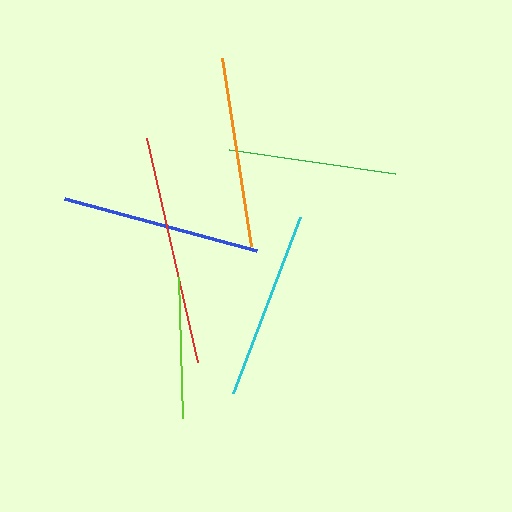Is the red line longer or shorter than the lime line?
The red line is longer than the lime line.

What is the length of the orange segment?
The orange segment is approximately 190 pixels long.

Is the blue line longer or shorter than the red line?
The red line is longer than the blue line.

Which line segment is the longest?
The red line is the longest at approximately 230 pixels.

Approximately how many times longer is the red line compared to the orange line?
The red line is approximately 1.2 times the length of the orange line.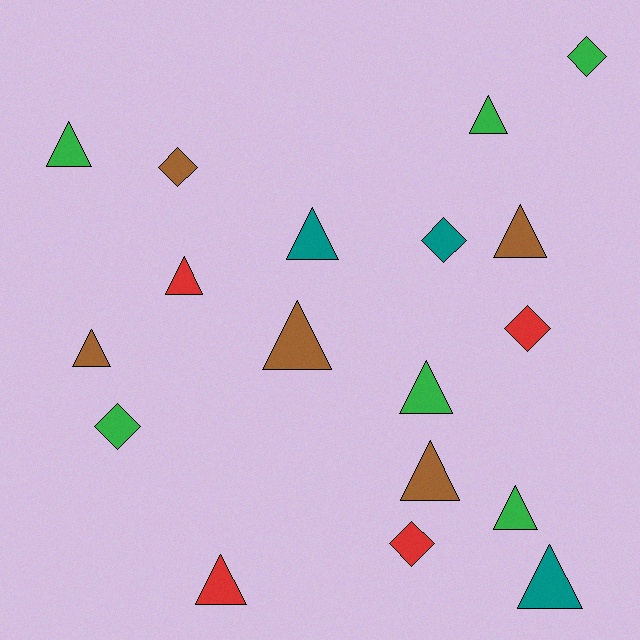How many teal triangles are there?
There are 2 teal triangles.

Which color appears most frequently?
Green, with 6 objects.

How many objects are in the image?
There are 18 objects.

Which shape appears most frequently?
Triangle, with 12 objects.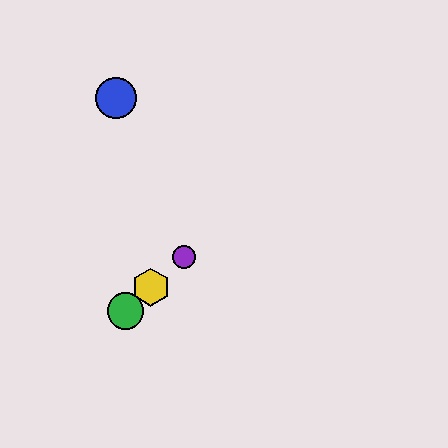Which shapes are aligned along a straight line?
The red hexagon, the green circle, the yellow hexagon, the purple circle are aligned along a straight line.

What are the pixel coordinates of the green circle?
The green circle is at (125, 311).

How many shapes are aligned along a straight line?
4 shapes (the red hexagon, the green circle, the yellow hexagon, the purple circle) are aligned along a straight line.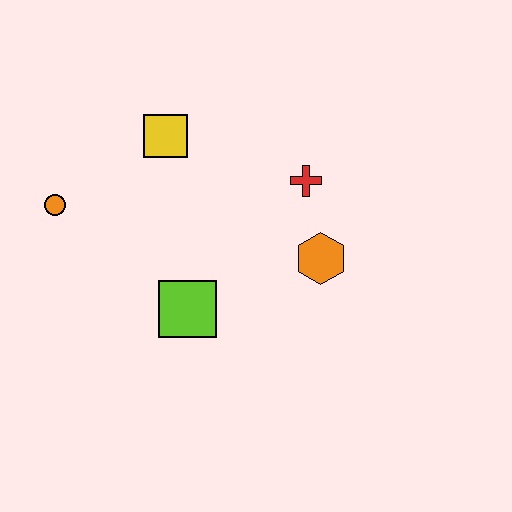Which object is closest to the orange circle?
The yellow square is closest to the orange circle.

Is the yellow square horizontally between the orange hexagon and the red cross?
No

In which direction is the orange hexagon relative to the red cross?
The orange hexagon is below the red cross.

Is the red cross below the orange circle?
No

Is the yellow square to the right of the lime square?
No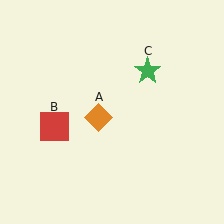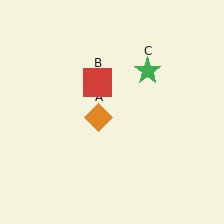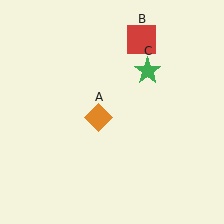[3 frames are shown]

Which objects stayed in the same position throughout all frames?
Orange diamond (object A) and green star (object C) remained stationary.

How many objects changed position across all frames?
1 object changed position: red square (object B).